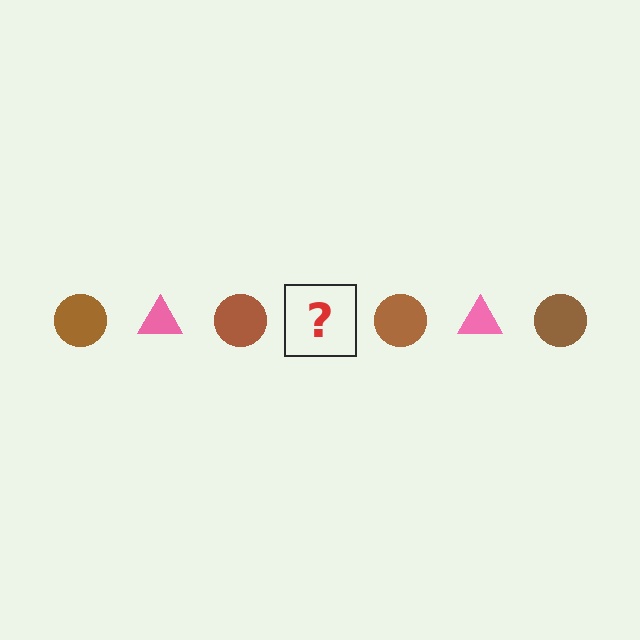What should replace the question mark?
The question mark should be replaced with a pink triangle.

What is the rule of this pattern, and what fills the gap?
The rule is that the pattern alternates between brown circle and pink triangle. The gap should be filled with a pink triangle.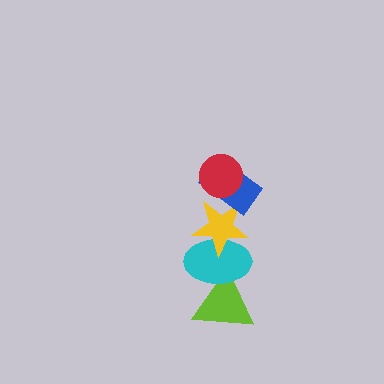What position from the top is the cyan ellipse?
The cyan ellipse is 4th from the top.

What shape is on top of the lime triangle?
The cyan ellipse is on top of the lime triangle.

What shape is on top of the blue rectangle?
The red circle is on top of the blue rectangle.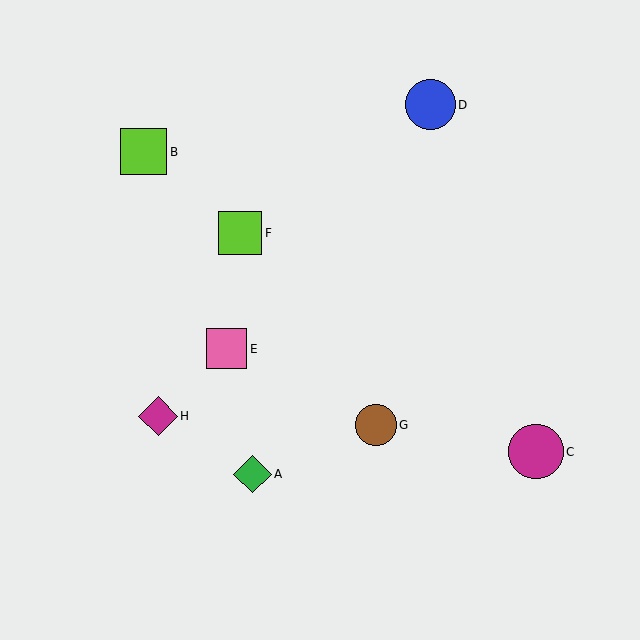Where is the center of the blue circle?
The center of the blue circle is at (431, 105).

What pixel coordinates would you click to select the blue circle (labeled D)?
Click at (431, 105) to select the blue circle D.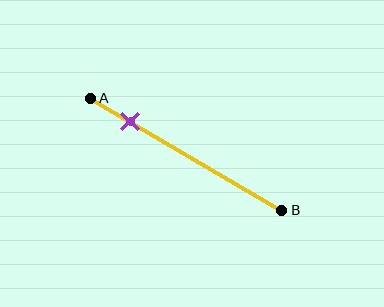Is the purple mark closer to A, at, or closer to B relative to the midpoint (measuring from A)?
The purple mark is closer to point A than the midpoint of segment AB.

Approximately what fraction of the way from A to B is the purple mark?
The purple mark is approximately 20% of the way from A to B.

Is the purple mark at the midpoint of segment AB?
No, the mark is at about 20% from A, not at the 50% midpoint.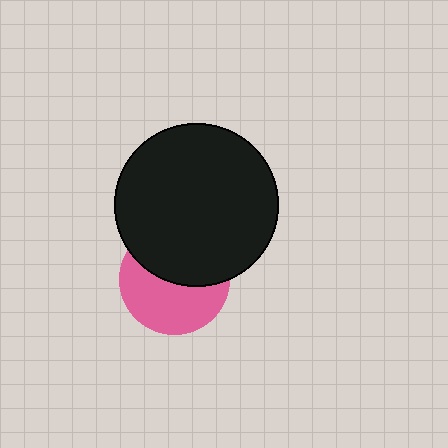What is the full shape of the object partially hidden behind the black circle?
The partially hidden object is a pink circle.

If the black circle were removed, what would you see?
You would see the complete pink circle.